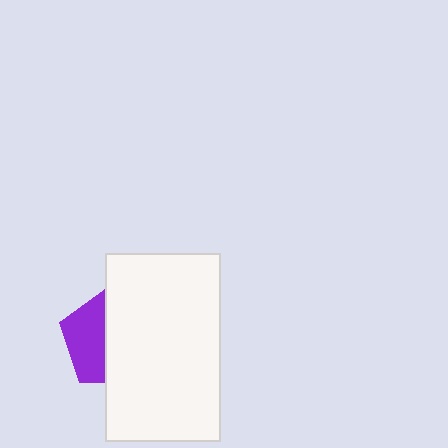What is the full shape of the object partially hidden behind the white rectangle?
The partially hidden object is a purple pentagon.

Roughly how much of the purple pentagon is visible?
A small part of it is visible (roughly 43%).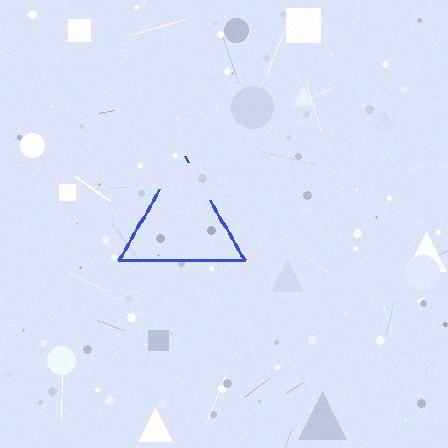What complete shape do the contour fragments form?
The contour fragments form a triangle.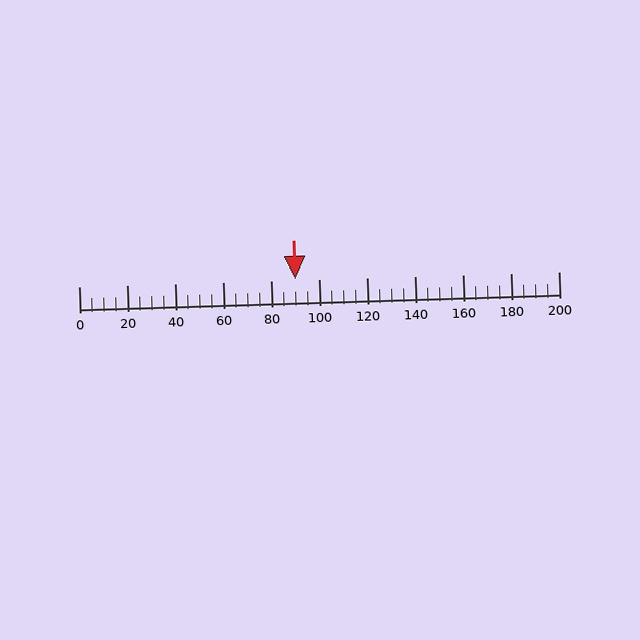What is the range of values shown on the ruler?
The ruler shows values from 0 to 200.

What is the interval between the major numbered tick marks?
The major tick marks are spaced 20 units apart.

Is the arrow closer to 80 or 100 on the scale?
The arrow is closer to 100.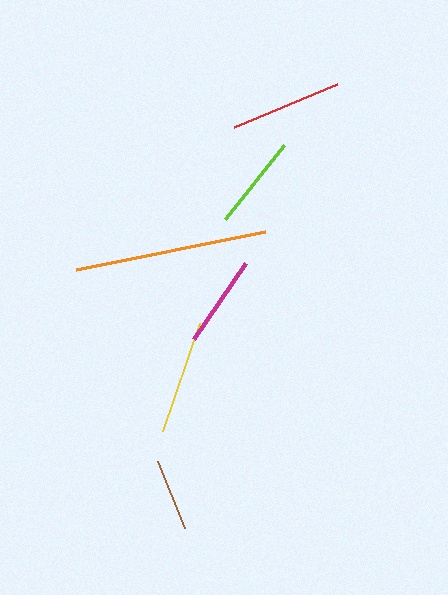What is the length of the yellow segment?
The yellow segment is approximately 114 pixels long.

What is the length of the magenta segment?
The magenta segment is approximately 92 pixels long.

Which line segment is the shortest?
The brown line is the shortest at approximately 72 pixels.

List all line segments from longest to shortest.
From longest to shortest: orange, yellow, red, lime, magenta, brown.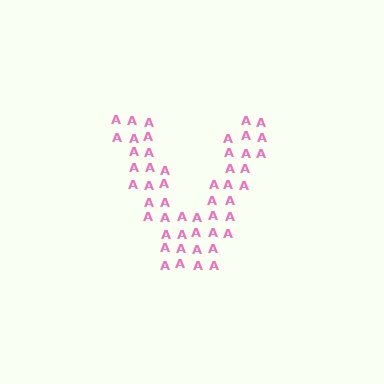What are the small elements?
The small elements are letter A's.